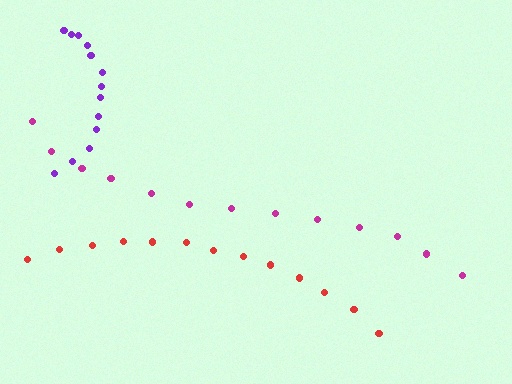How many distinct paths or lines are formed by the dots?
There are 3 distinct paths.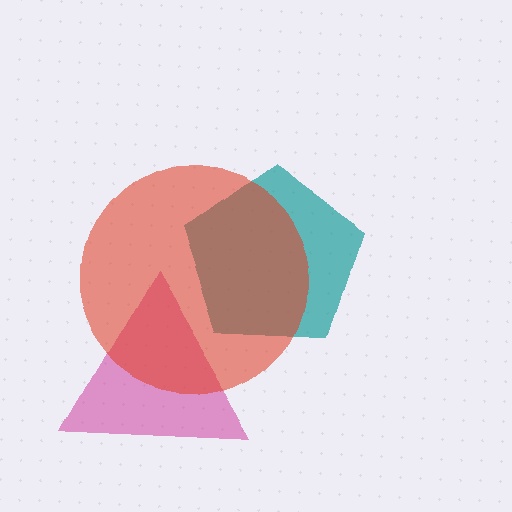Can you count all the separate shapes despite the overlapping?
Yes, there are 3 separate shapes.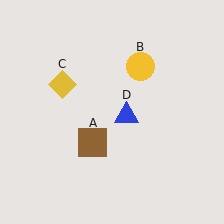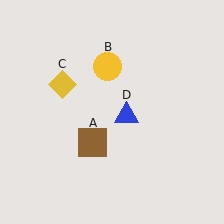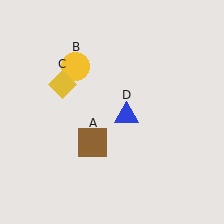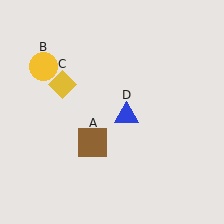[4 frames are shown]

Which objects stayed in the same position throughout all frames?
Brown square (object A) and yellow diamond (object C) and blue triangle (object D) remained stationary.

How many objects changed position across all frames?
1 object changed position: yellow circle (object B).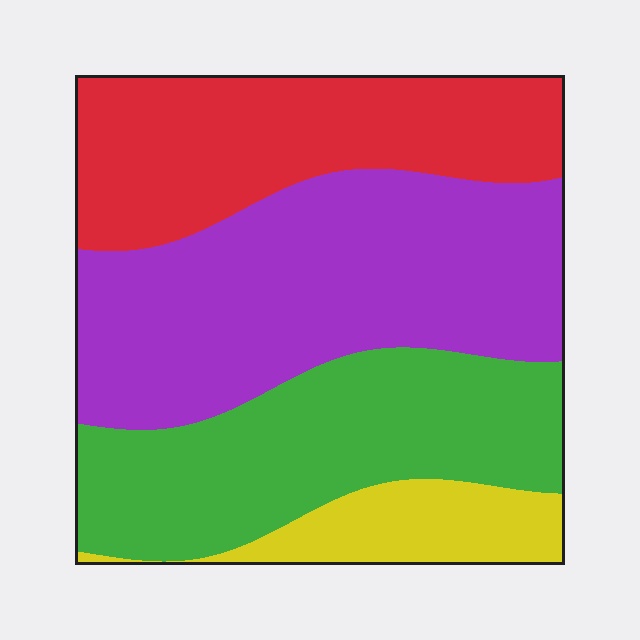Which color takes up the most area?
Purple, at roughly 35%.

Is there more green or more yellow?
Green.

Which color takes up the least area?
Yellow, at roughly 10%.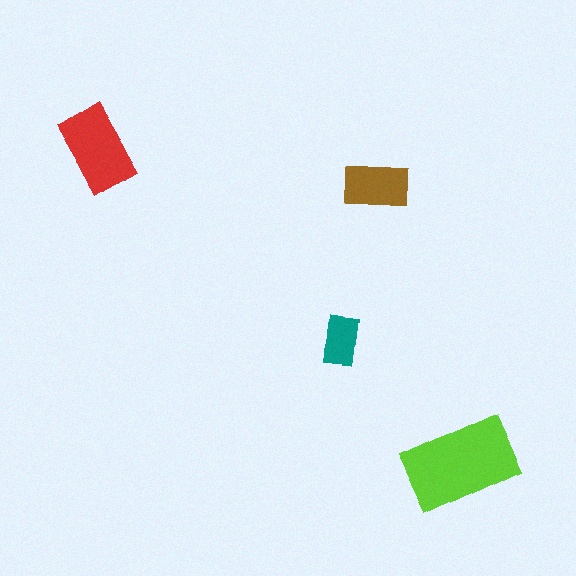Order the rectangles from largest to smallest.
the lime one, the red one, the brown one, the teal one.